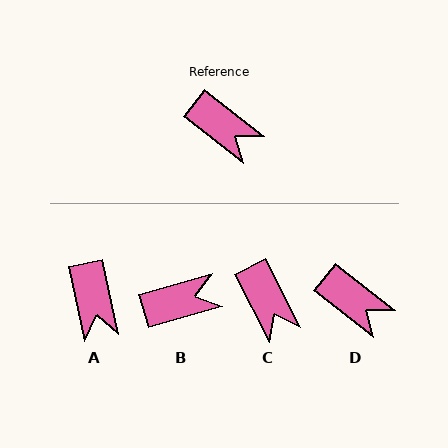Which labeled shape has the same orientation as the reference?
D.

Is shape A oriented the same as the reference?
No, it is off by about 40 degrees.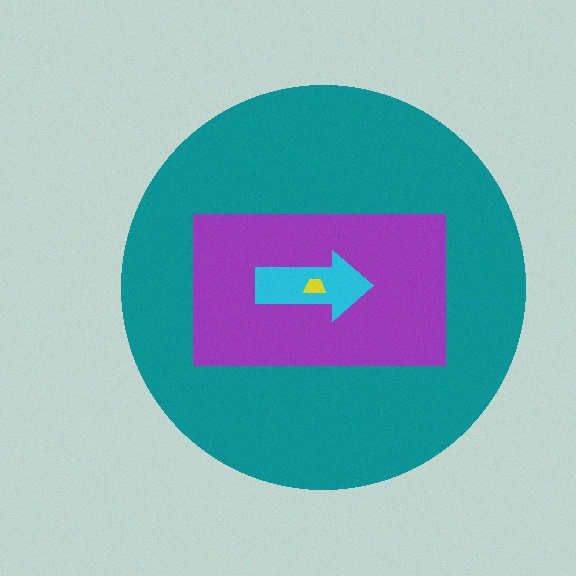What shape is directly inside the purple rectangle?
The cyan arrow.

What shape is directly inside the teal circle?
The purple rectangle.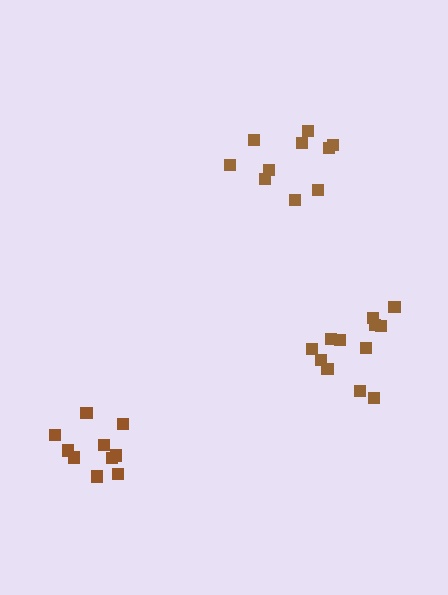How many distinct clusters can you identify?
There are 3 distinct clusters.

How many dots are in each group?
Group 1: 12 dots, Group 2: 10 dots, Group 3: 10 dots (32 total).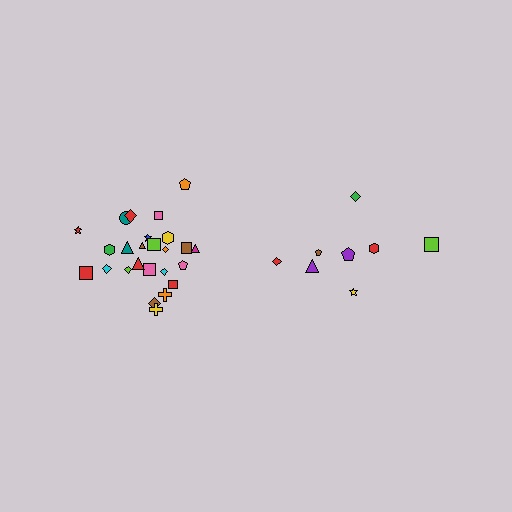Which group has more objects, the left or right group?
The left group.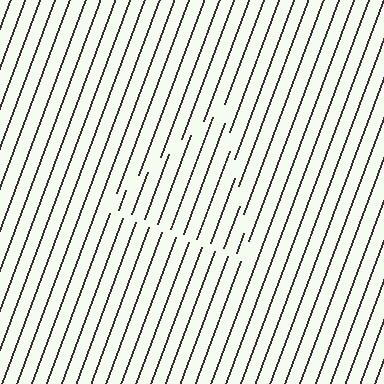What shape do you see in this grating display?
An illusory triangle. The interior of the shape contains the same grating, shifted by half a period — the contour is defined by the phase discontinuity where line-ends from the inner and outer gratings abut.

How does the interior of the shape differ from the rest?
The interior of the shape contains the same grating, shifted by half a period — the contour is defined by the phase discontinuity where line-ends from the inner and outer gratings abut.